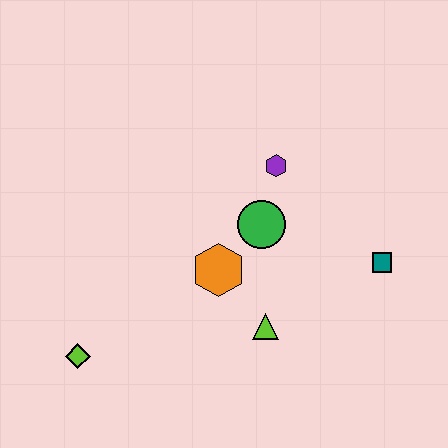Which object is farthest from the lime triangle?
The lime diamond is farthest from the lime triangle.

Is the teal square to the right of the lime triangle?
Yes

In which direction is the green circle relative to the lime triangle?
The green circle is above the lime triangle.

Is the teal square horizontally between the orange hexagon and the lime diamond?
No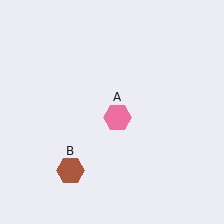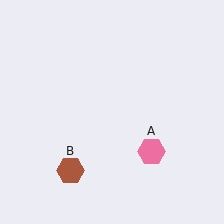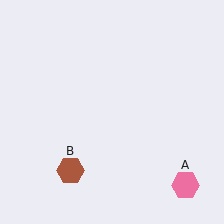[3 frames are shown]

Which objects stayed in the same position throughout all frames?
Brown hexagon (object B) remained stationary.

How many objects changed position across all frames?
1 object changed position: pink hexagon (object A).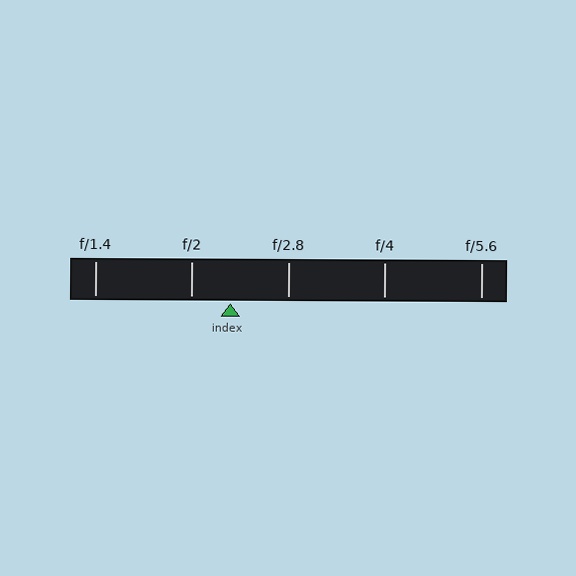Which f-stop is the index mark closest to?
The index mark is closest to f/2.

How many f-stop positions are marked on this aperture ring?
There are 5 f-stop positions marked.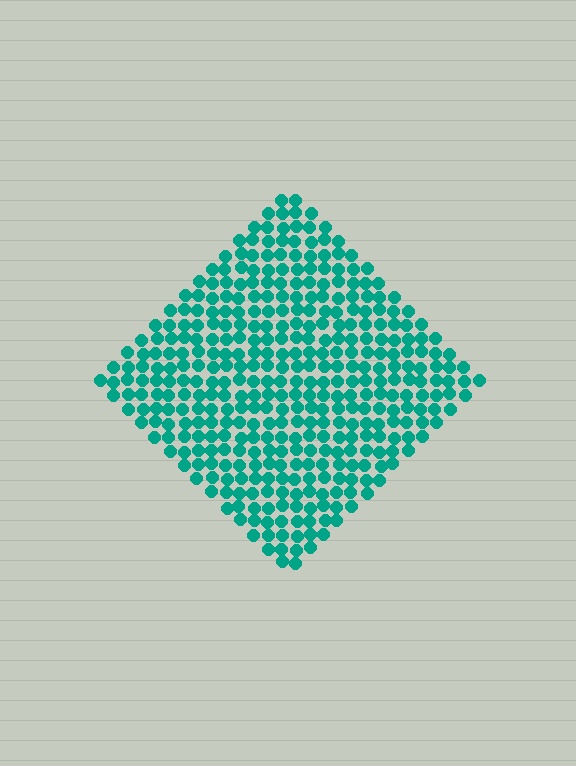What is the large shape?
The large shape is a diamond.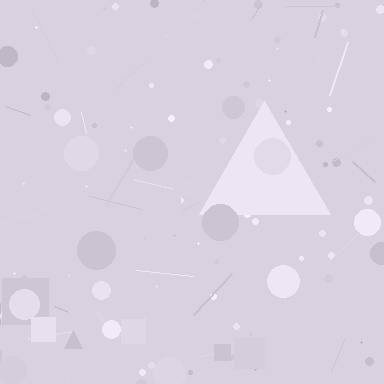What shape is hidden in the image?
A triangle is hidden in the image.